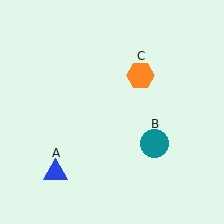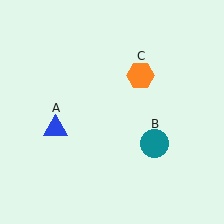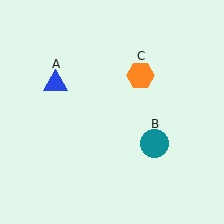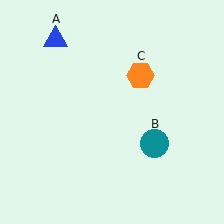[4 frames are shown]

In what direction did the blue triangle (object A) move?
The blue triangle (object A) moved up.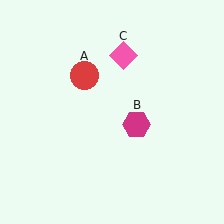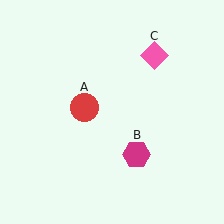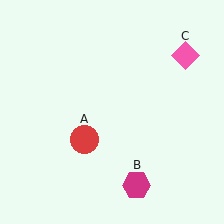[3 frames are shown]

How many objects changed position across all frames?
3 objects changed position: red circle (object A), magenta hexagon (object B), pink diamond (object C).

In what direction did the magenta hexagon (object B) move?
The magenta hexagon (object B) moved down.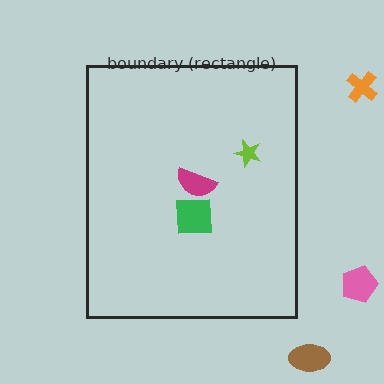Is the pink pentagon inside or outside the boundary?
Outside.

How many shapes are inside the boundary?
3 inside, 3 outside.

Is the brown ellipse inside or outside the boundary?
Outside.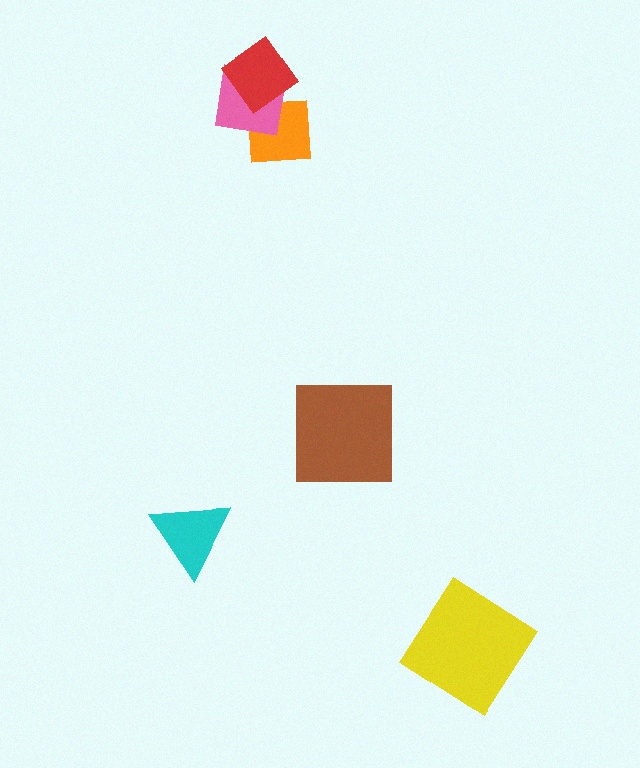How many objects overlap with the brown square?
0 objects overlap with the brown square.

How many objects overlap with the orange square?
2 objects overlap with the orange square.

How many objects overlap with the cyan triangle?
0 objects overlap with the cyan triangle.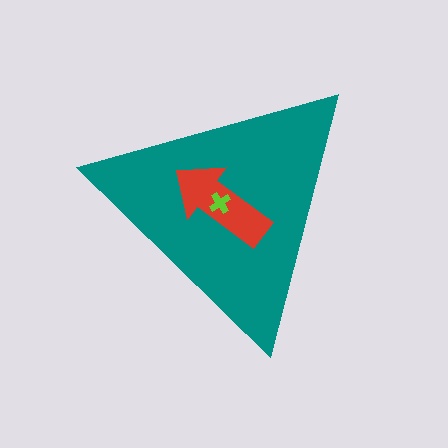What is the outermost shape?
The teal triangle.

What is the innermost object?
The lime cross.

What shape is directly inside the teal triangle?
The red arrow.